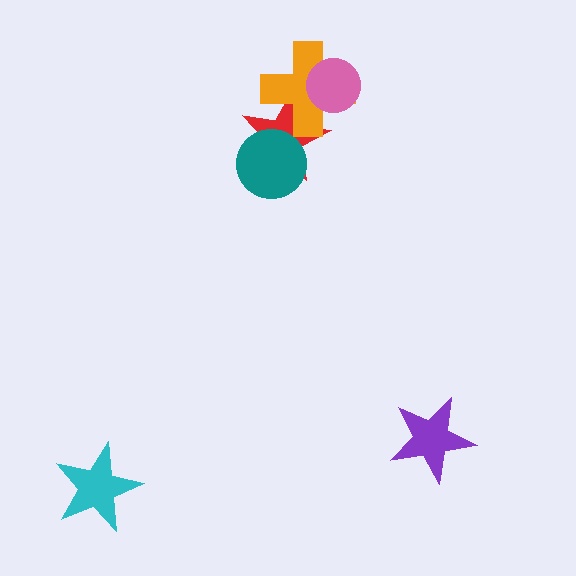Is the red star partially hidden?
Yes, it is partially covered by another shape.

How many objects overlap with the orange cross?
2 objects overlap with the orange cross.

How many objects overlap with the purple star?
0 objects overlap with the purple star.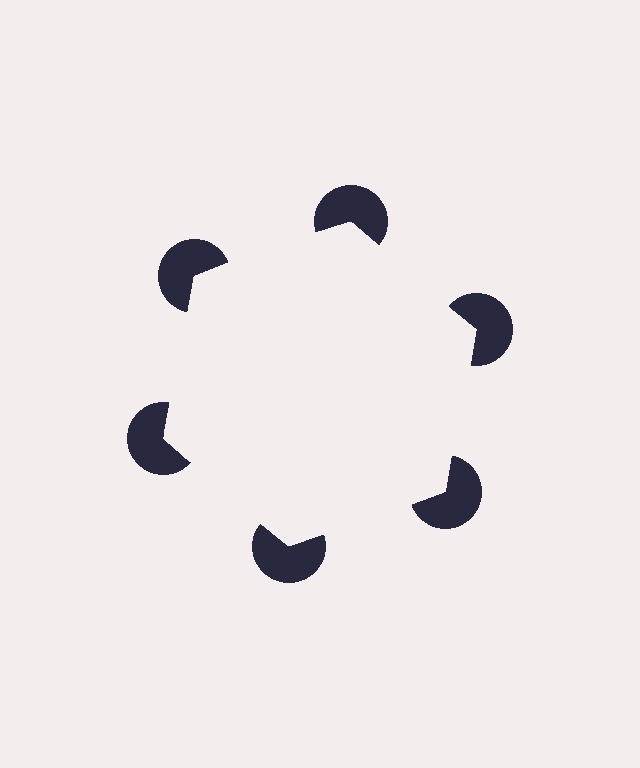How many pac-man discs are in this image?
There are 6 — one at each vertex of the illusory hexagon.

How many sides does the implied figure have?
6 sides.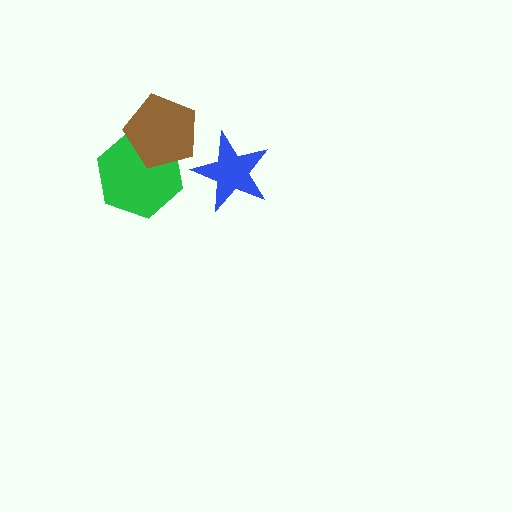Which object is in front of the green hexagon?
The brown pentagon is in front of the green hexagon.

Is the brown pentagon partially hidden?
No, no other shape covers it.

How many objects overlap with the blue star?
0 objects overlap with the blue star.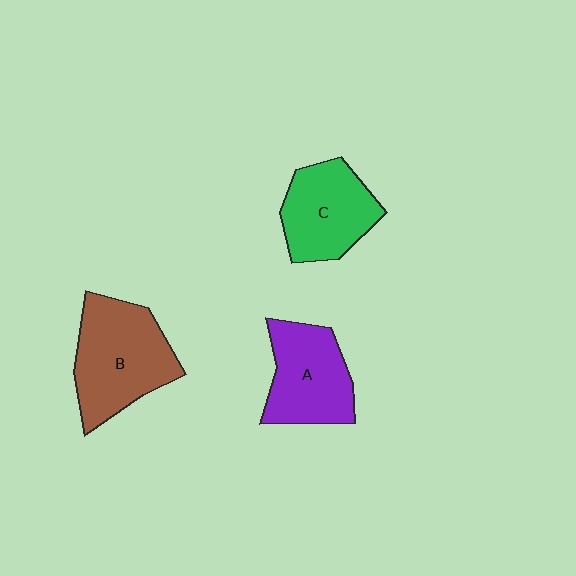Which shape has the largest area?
Shape B (brown).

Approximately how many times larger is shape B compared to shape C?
Approximately 1.3 times.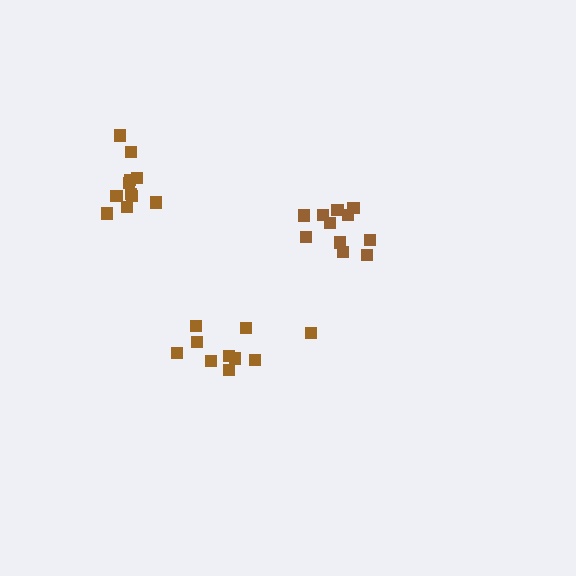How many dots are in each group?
Group 1: 11 dots, Group 2: 10 dots, Group 3: 11 dots (32 total).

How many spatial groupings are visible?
There are 3 spatial groupings.